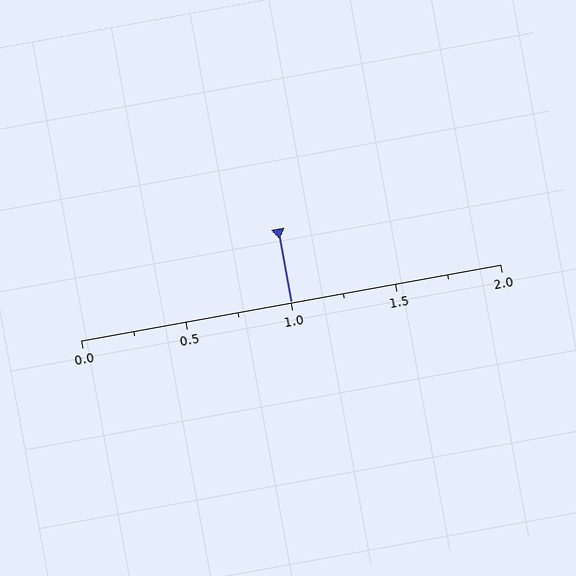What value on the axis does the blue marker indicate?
The marker indicates approximately 1.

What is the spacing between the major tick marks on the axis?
The major ticks are spaced 0.5 apart.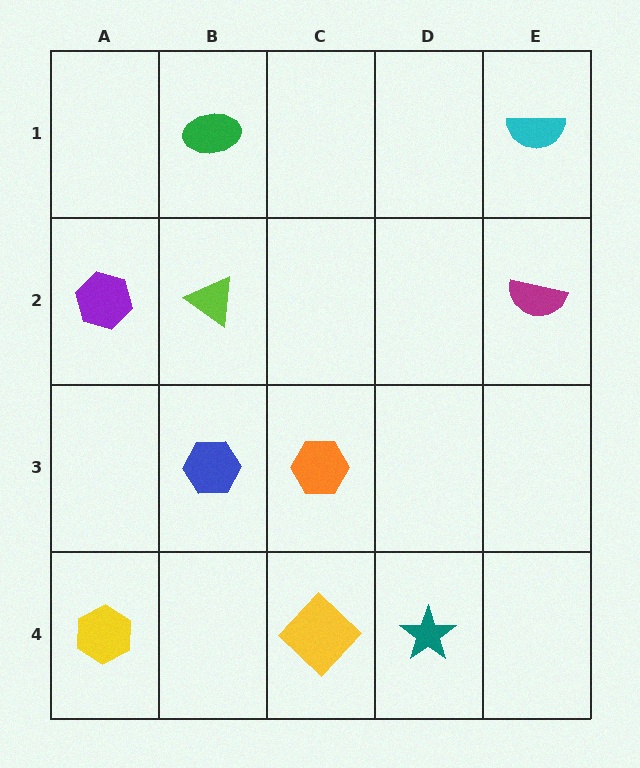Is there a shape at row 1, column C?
No, that cell is empty.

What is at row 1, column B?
A green ellipse.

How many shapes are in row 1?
2 shapes.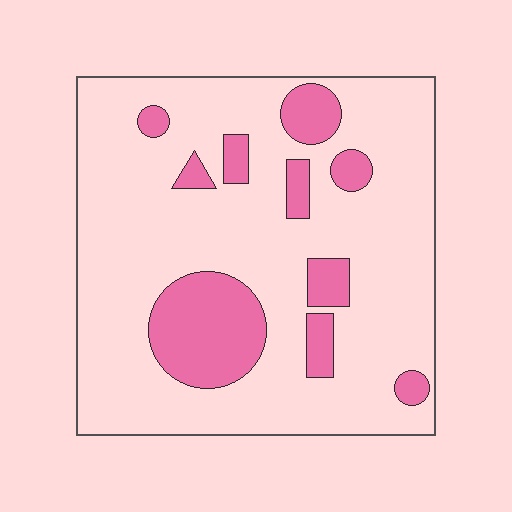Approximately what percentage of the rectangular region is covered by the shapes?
Approximately 20%.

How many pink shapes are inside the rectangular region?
10.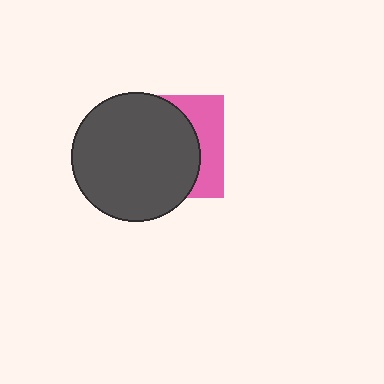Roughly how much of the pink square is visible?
A small part of it is visible (roughly 30%).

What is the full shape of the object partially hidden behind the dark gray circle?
The partially hidden object is a pink square.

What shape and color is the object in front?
The object in front is a dark gray circle.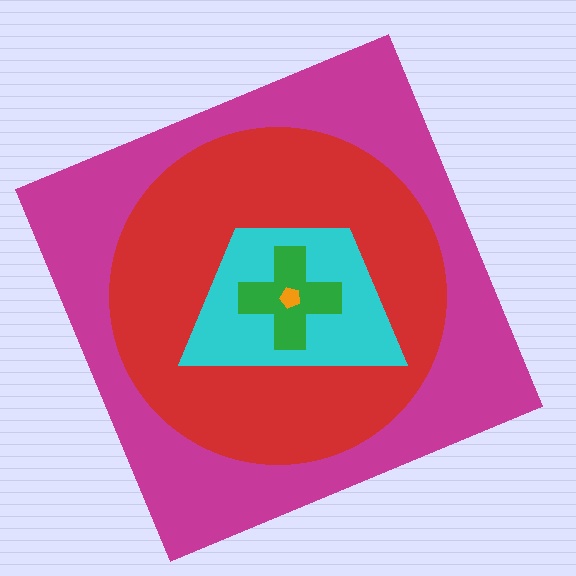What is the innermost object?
The orange pentagon.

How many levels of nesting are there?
5.